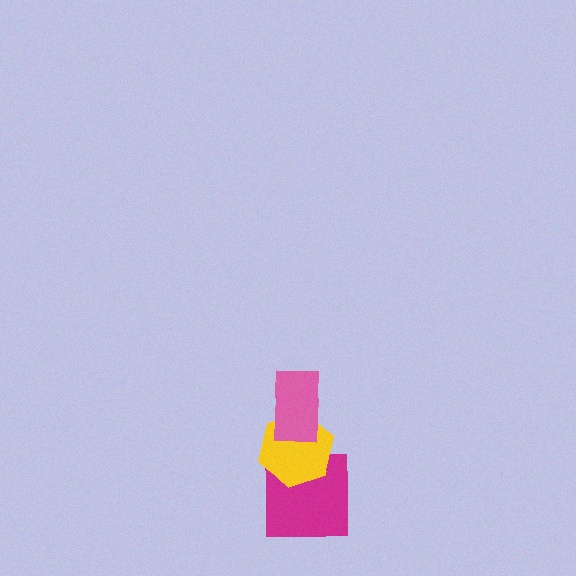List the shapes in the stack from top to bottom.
From top to bottom: the pink rectangle, the yellow hexagon, the magenta square.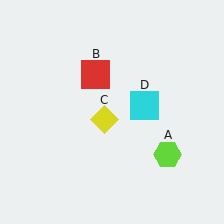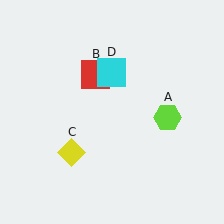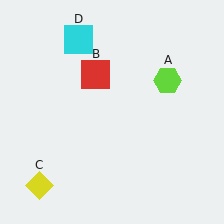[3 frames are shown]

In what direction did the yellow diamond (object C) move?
The yellow diamond (object C) moved down and to the left.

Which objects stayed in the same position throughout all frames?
Red square (object B) remained stationary.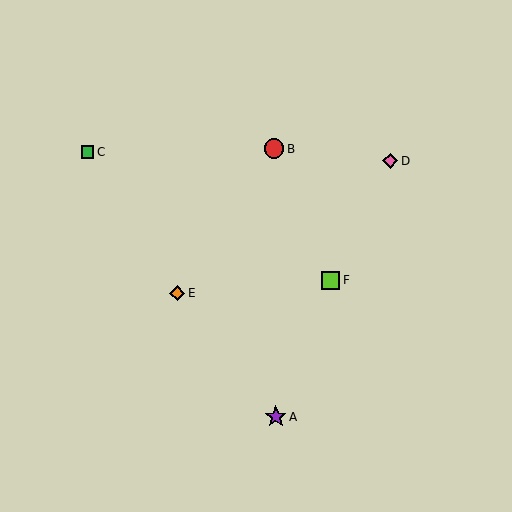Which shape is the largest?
The purple star (labeled A) is the largest.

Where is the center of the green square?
The center of the green square is at (87, 152).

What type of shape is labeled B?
Shape B is a red circle.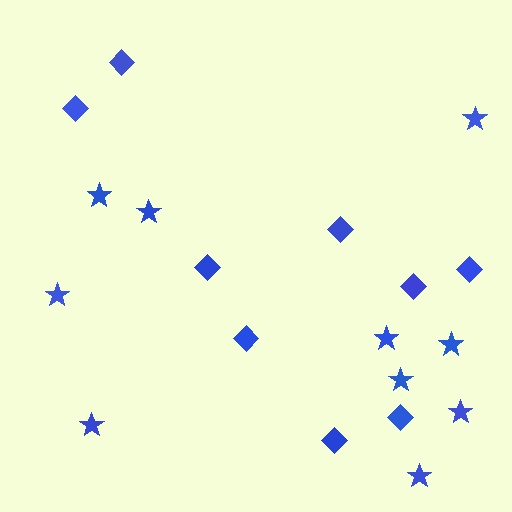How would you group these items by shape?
There are 2 groups: one group of diamonds (9) and one group of stars (10).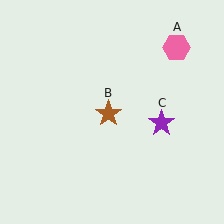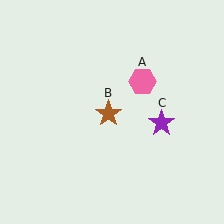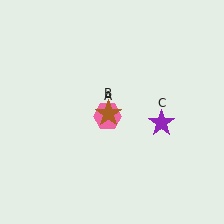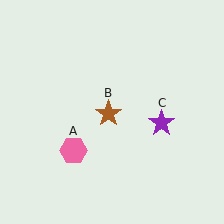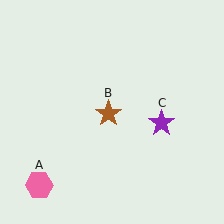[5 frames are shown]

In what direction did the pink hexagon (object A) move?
The pink hexagon (object A) moved down and to the left.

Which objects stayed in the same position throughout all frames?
Brown star (object B) and purple star (object C) remained stationary.